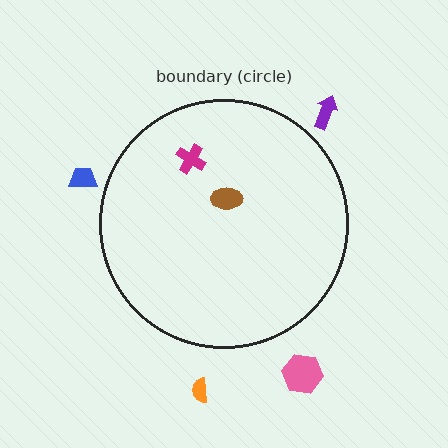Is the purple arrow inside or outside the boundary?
Outside.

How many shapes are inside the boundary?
2 inside, 4 outside.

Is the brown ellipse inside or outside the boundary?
Inside.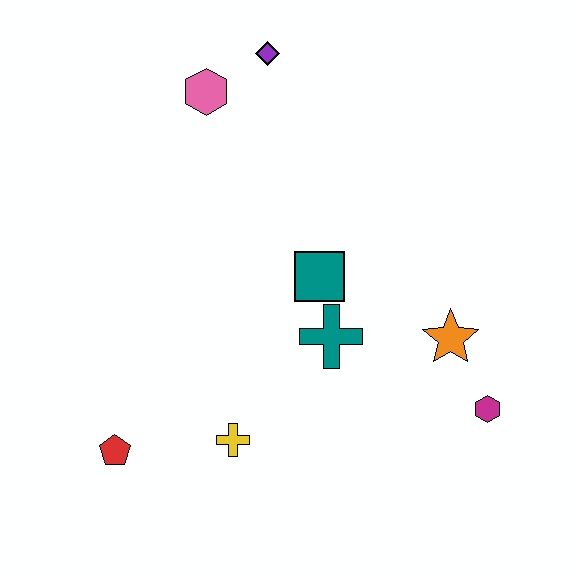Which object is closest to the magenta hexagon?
The orange star is closest to the magenta hexagon.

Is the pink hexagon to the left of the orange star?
Yes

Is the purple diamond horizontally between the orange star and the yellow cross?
Yes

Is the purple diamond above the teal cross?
Yes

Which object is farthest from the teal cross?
The purple diamond is farthest from the teal cross.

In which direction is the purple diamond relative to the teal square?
The purple diamond is above the teal square.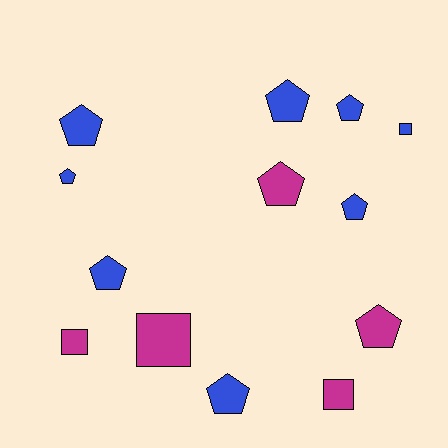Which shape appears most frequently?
Pentagon, with 9 objects.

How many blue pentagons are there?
There are 7 blue pentagons.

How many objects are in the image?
There are 13 objects.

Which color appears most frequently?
Blue, with 8 objects.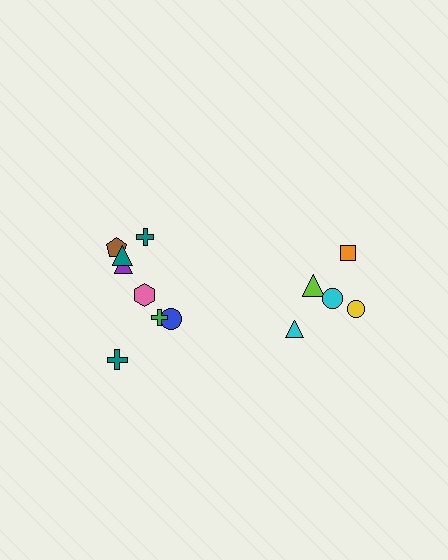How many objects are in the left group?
There are 8 objects.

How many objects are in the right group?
There are 5 objects.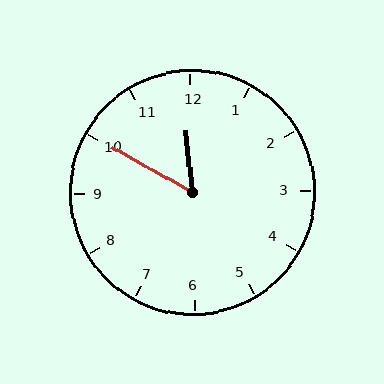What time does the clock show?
11:50.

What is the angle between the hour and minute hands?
Approximately 55 degrees.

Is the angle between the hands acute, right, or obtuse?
It is acute.